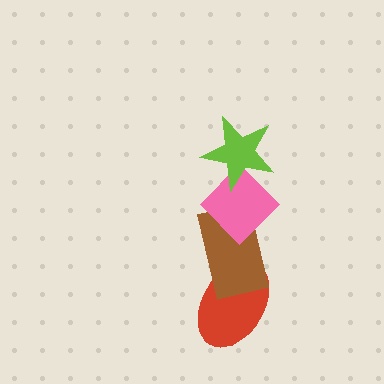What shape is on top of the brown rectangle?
The pink diamond is on top of the brown rectangle.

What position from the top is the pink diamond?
The pink diamond is 2nd from the top.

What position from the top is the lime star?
The lime star is 1st from the top.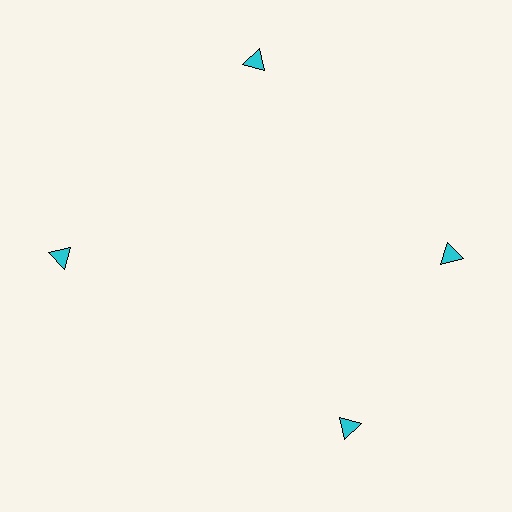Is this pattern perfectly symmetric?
No. The 4 cyan triangles are arranged in a ring, but one element near the 6 o'clock position is rotated out of alignment along the ring, breaking the 4-fold rotational symmetry.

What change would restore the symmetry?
The symmetry would be restored by rotating it back into even spacing with its neighbors so that all 4 triangles sit at equal angles and equal distance from the center.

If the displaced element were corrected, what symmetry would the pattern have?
It would have 4-fold rotational symmetry — the pattern would map onto itself every 90 degrees.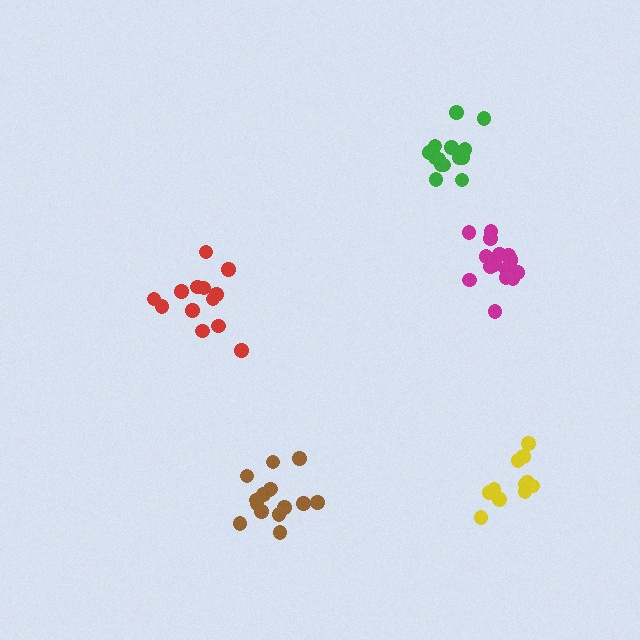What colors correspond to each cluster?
The clusters are colored: yellow, green, magenta, red, brown.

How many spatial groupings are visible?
There are 5 spatial groupings.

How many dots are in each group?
Group 1: 12 dots, Group 2: 14 dots, Group 3: 17 dots, Group 4: 13 dots, Group 5: 15 dots (71 total).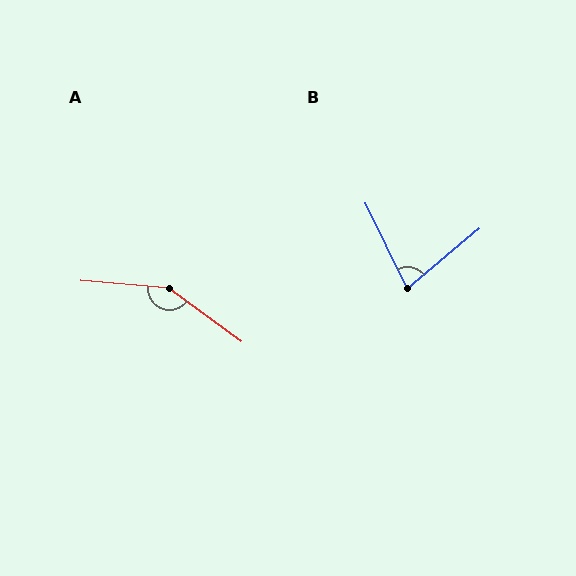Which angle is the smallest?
B, at approximately 76 degrees.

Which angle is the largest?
A, at approximately 149 degrees.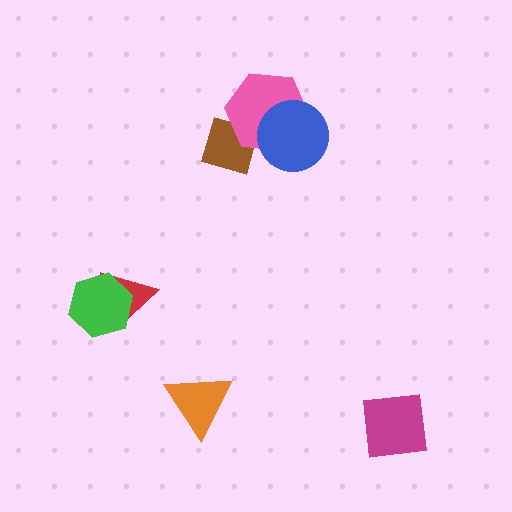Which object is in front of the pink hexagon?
The blue circle is in front of the pink hexagon.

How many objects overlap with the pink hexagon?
2 objects overlap with the pink hexagon.